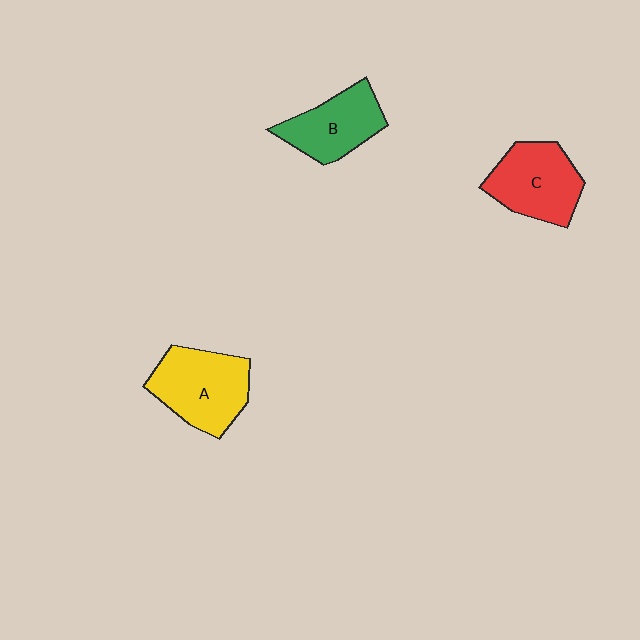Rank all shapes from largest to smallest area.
From largest to smallest: A (yellow), C (red), B (green).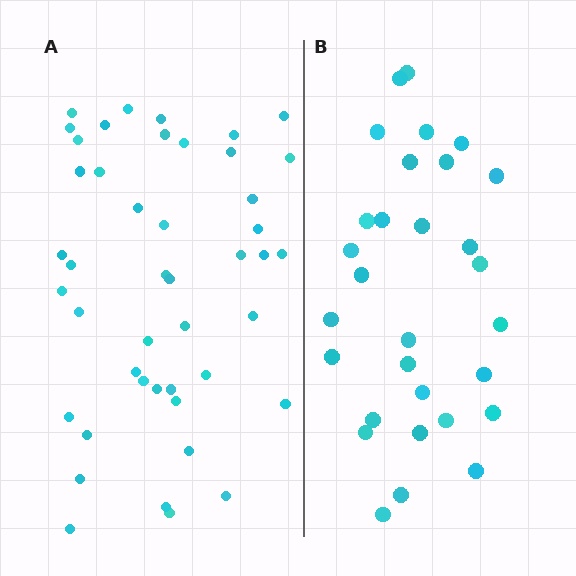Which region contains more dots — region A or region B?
Region A (the left region) has more dots.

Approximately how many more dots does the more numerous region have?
Region A has approximately 15 more dots than region B.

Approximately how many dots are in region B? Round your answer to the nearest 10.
About 30 dots.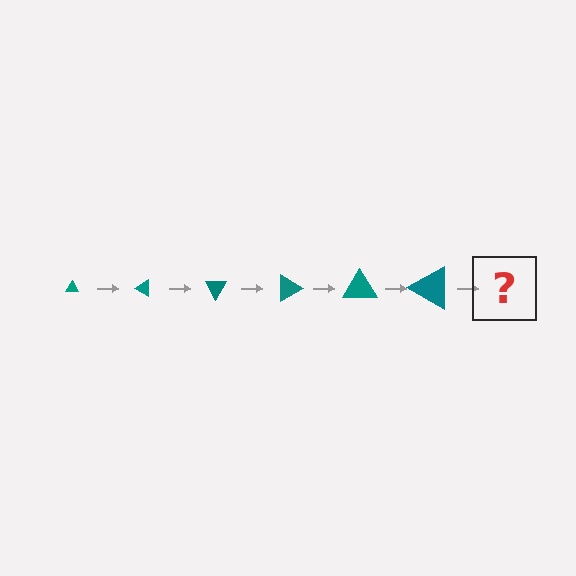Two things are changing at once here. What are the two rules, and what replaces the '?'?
The two rules are that the triangle grows larger each step and it rotates 30 degrees each step. The '?' should be a triangle, larger than the previous one and rotated 180 degrees from the start.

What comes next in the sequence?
The next element should be a triangle, larger than the previous one and rotated 180 degrees from the start.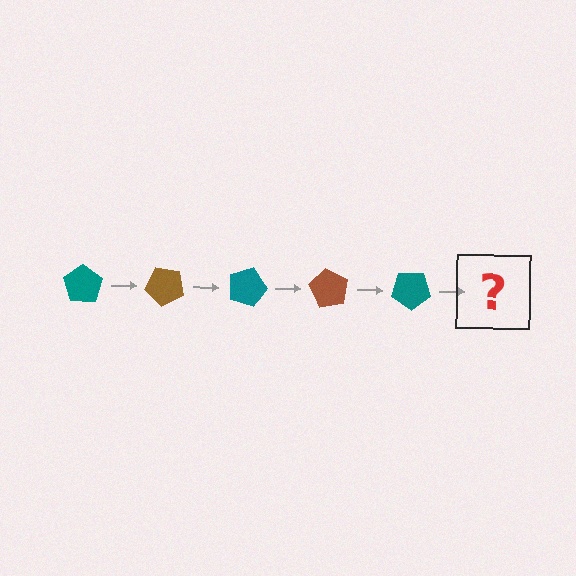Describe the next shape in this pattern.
It should be a brown pentagon, rotated 225 degrees from the start.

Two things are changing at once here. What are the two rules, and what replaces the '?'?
The two rules are that it rotates 45 degrees each step and the color cycles through teal and brown. The '?' should be a brown pentagon, rotated 225 degrees from the start.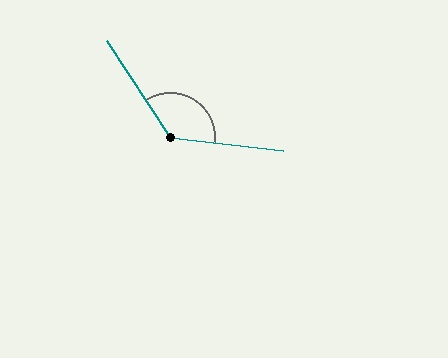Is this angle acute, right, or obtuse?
It is obtuse.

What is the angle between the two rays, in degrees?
Approximately 130 degrees.